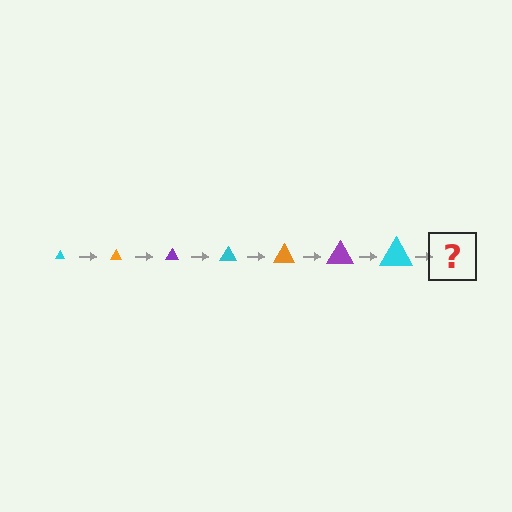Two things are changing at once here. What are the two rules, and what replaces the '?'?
The two rules are that the triangle grows larger each step and the color cycles through cyan, orange, and purple. The '?' should be an orange triangle, larger than the previous one.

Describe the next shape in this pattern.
It should be an orange triangle, larger than the previous one.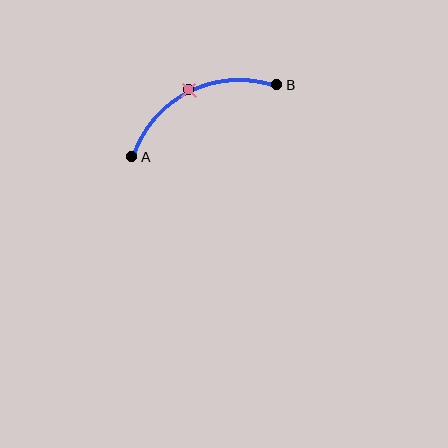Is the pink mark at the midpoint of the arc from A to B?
Yes. The pink mark lies on the arc at equal arc-length from both A and B — it is the arc midpoint.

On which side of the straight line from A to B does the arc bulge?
The arc bulges above the straight line connecting A and B.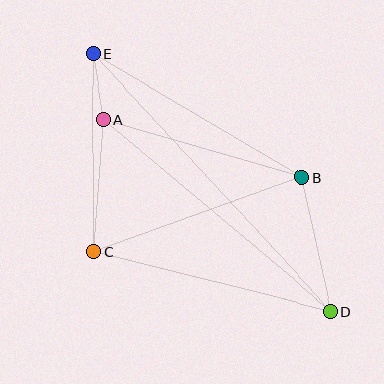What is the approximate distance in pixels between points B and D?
The distance between B and D is approximately 137 pixels.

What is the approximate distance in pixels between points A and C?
The distance between A and C is approximately 132 pixels.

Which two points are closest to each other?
Points A and E are closest to each other.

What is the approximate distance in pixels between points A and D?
The distance between A and D is approximately 297 pixels.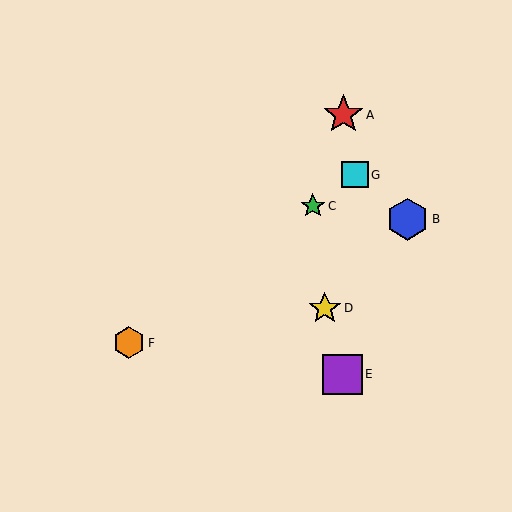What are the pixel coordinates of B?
Object B is at (408, 219).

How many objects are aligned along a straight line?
3 objects (C, F, G) are aligned along a straight line.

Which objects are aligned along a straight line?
Objects C, F, G are aligned along a straight line.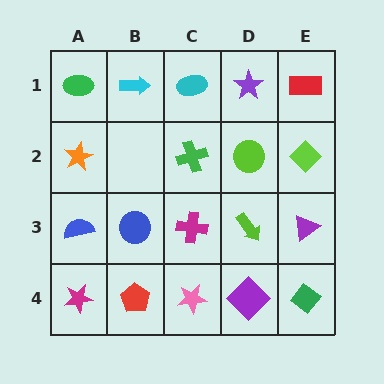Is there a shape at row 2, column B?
No, that cell is empty.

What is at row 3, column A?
A blue semicircle.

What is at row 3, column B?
A blue circle.